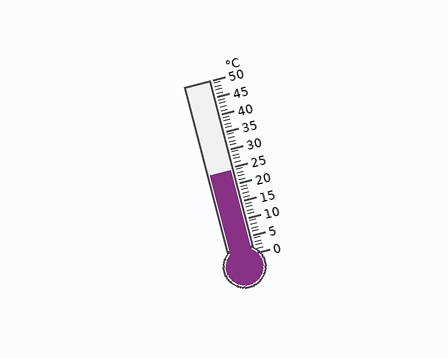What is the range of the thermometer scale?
The thermometer scale ranges from 0°C to 50°C.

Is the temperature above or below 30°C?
The temperature is below 30°C.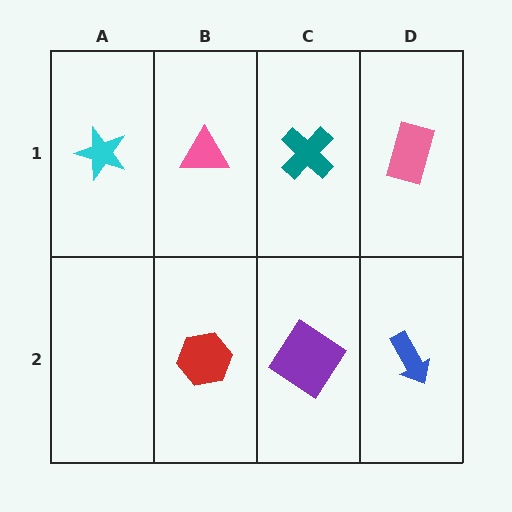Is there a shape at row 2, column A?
No, that cell is empty.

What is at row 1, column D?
A pink rectangle.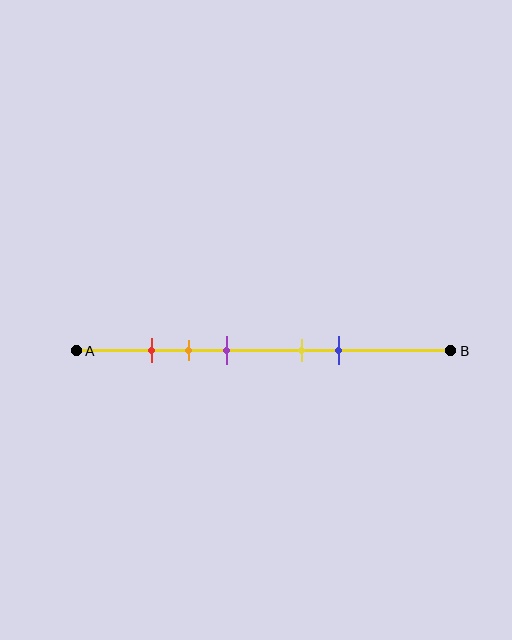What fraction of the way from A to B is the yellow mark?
The yellow mark is approximately 60% (0.6) of the way from A to B.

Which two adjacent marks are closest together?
The red and orange marks are the closest adjacent pair.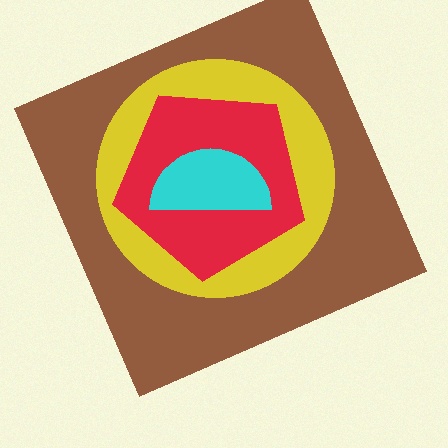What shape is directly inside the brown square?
The yellow circle.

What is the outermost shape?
The brown square.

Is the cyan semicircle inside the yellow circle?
Yes.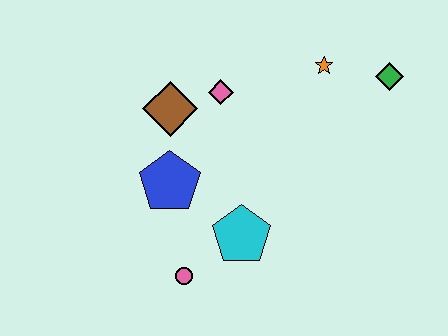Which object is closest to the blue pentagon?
The brown diamond is closest to the blue pentagon.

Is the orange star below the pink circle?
No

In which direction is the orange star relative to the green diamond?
The orange star is to the left of the green diamond.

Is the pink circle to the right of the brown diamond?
Yes